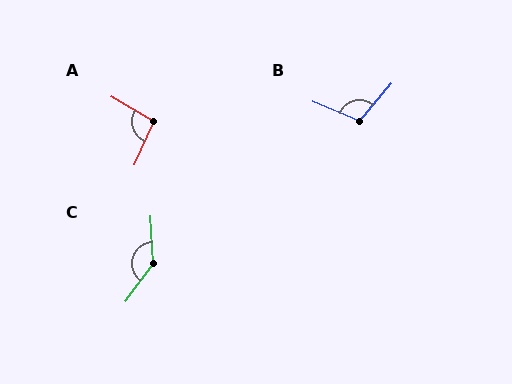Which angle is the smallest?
A, at approximately 95 degrees.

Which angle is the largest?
C, at approximately 141 degrees.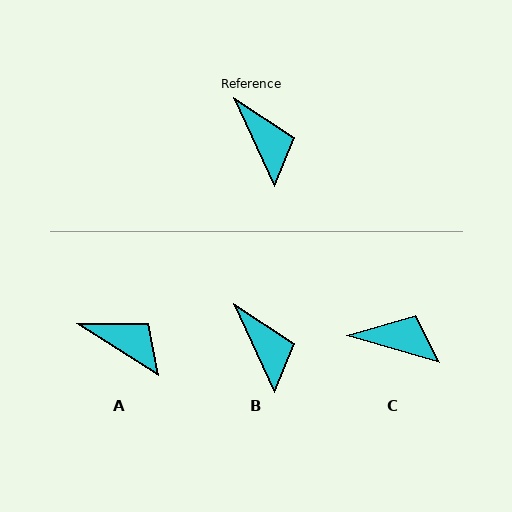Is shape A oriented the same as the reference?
No, it is off by about 33 degrees.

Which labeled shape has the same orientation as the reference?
B.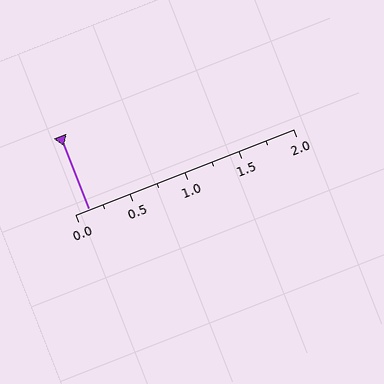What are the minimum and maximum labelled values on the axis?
The axis runs from 0.0 to 2.0.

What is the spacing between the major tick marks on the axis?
The major ticks are spaced 0.5 apart.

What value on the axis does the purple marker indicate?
The marker indicates approximately 0.12.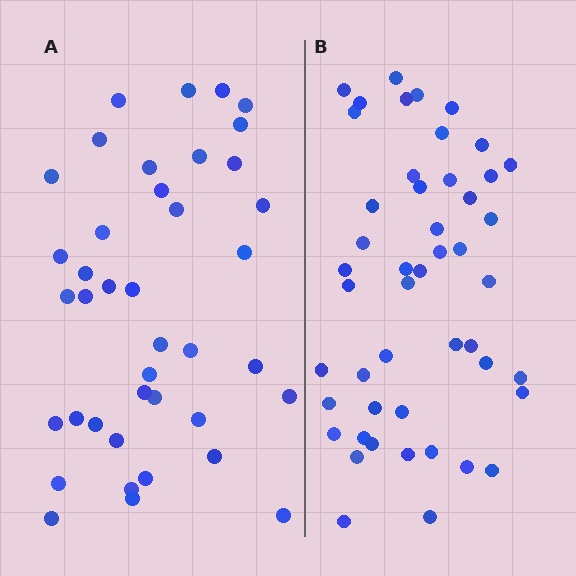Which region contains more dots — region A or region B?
Region B (the right region) has more dots.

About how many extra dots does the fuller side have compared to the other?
Region B has roughly 8 or so more dots than region A.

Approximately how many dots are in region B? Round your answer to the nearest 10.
About 50 dots. (The exact count is 48, which rounds to 50.)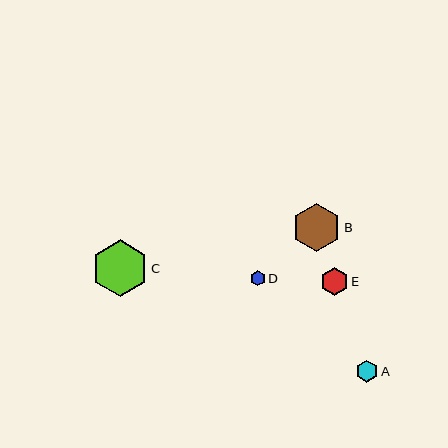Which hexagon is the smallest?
Hexagon D is the smallest with a size of approximately 15 pixels.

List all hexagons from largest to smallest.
From largest to smallest: C, B, E, A, D.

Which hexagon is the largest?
Hexagon C is the largest with a size of approximately 56 pixels.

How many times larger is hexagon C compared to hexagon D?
Hexagon C is approximately 3.7 times the size of hexagon D.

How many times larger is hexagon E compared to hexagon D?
Hexagon E is approximately 1.8 times the size of hexagon D.